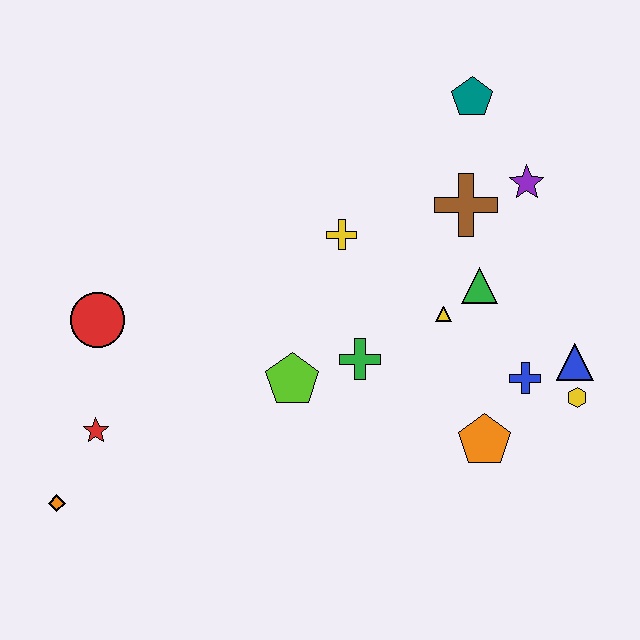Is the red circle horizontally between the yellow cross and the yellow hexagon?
No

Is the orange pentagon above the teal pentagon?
No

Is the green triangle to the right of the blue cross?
No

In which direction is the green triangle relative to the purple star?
The green triangle is below the purple star.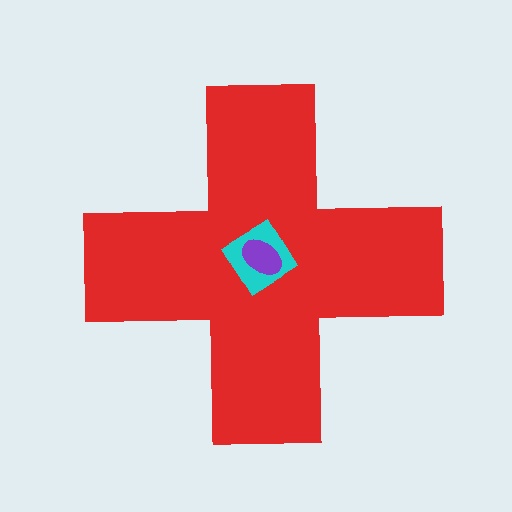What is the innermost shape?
The purple ellipse.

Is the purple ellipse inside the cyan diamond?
Yes.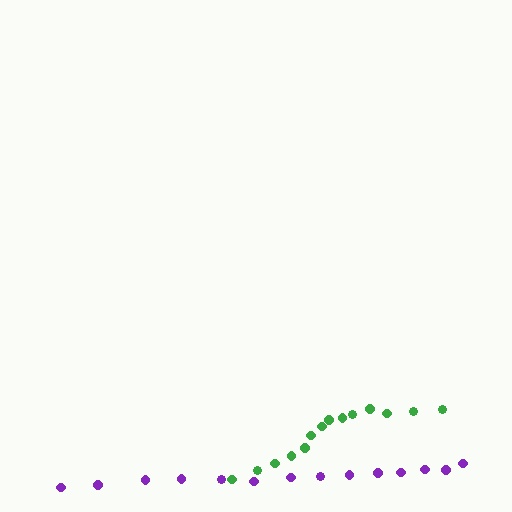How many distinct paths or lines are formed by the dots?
There are 2 distinct paths.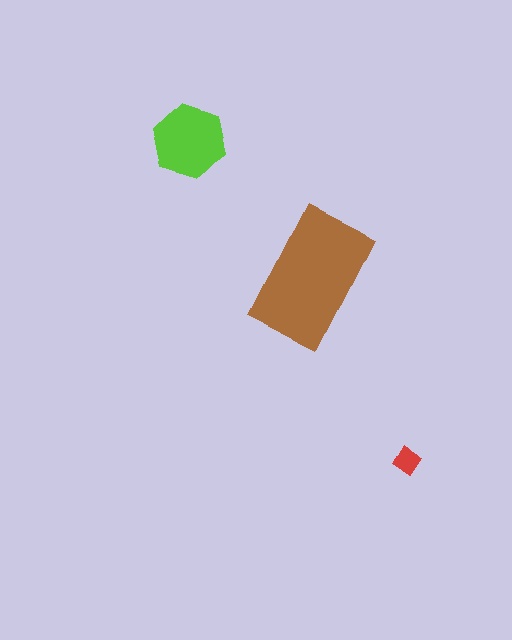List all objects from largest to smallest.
The brown rectangle, the lime hexagon, the red diamond.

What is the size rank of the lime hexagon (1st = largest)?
2nd.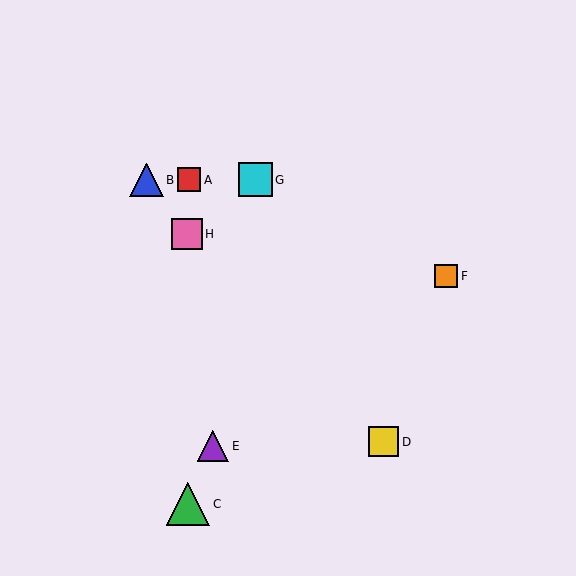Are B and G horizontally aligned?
Yes, both are at y≈180.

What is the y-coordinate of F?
Object F is at y≈276.